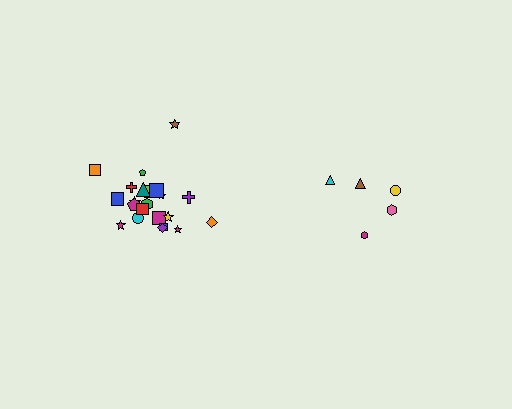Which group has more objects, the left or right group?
The left group.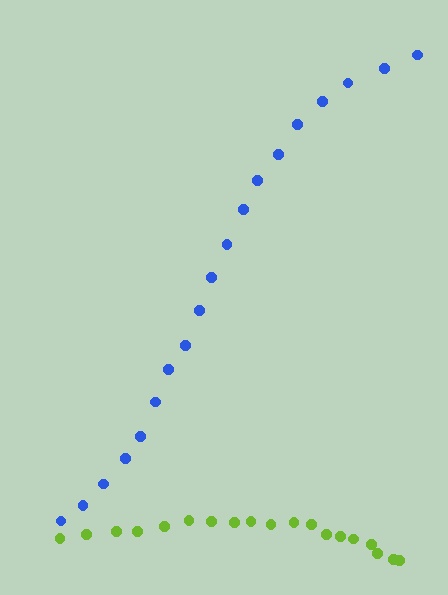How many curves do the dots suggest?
There are 2 distinct paths.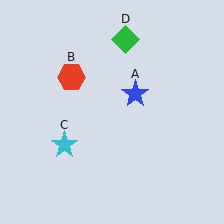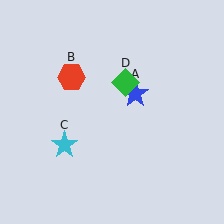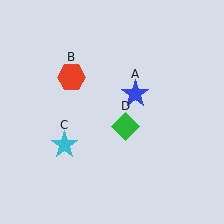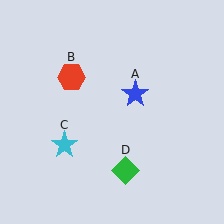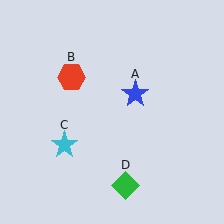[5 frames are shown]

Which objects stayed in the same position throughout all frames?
Blue star (object A) and red hexagon (object B) and cyan star (object C) remained stationary.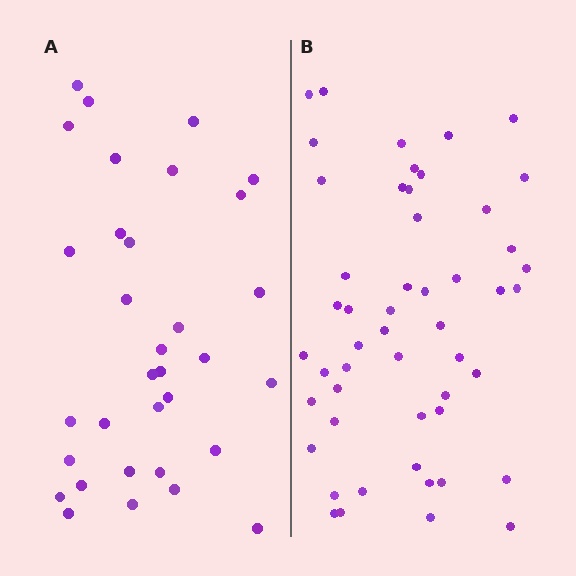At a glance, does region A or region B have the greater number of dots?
Region B (the right region) has more dots.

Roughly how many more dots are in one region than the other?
Region B has approximately 20 more dots than region A.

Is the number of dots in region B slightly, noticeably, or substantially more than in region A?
Region B has substantially more. The ratio is roughly 1.5 to 1.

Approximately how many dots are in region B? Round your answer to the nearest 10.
About 50 dots. (The exact count is 51, which rounds to 50.)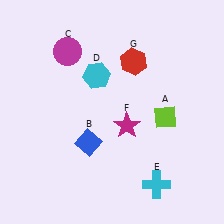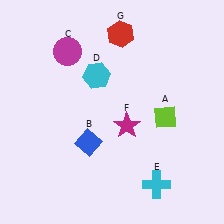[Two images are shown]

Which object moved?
The red hexagon (G) moved up.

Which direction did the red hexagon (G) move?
The red hexagon (G) moved up.